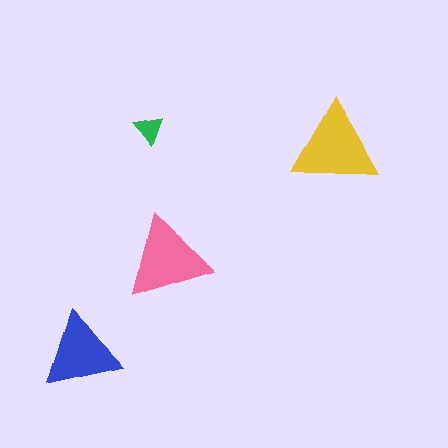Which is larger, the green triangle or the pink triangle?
The pink one.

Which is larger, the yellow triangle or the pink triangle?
The yellow one.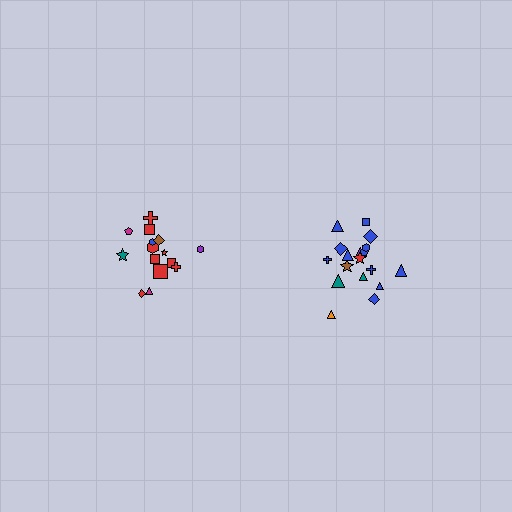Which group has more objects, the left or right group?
The right group.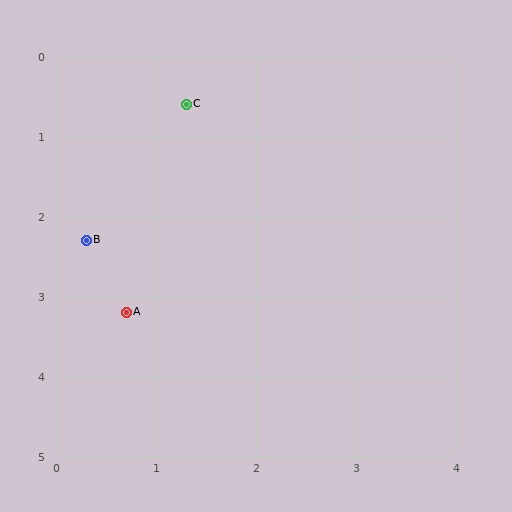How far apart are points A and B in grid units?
Points A and B are about 1.0 grid units apart.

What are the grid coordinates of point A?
Point A is at approximately (0.7, 3.2).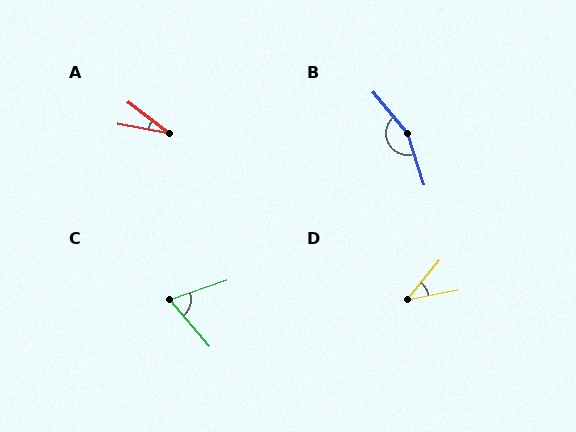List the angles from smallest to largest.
A (26°), D (39°), C (68°), B (157°).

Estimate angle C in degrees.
Approximately 68 degrees.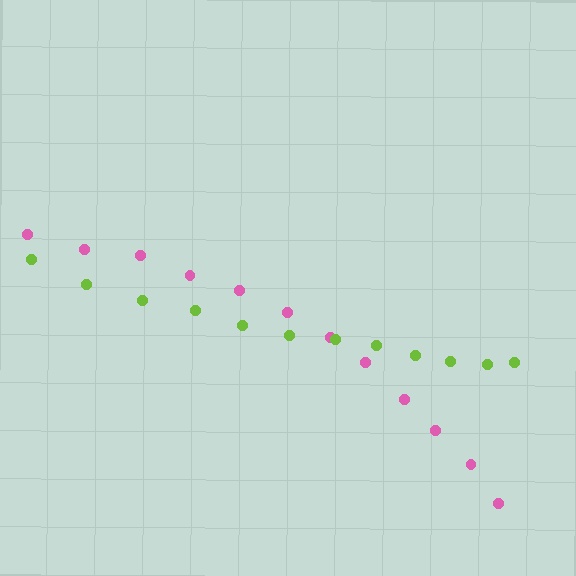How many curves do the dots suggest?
There are 2 distinct paths.